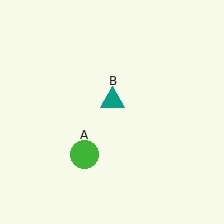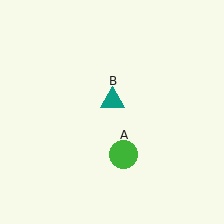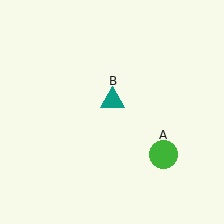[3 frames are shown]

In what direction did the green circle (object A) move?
The green circle (object A) moved right.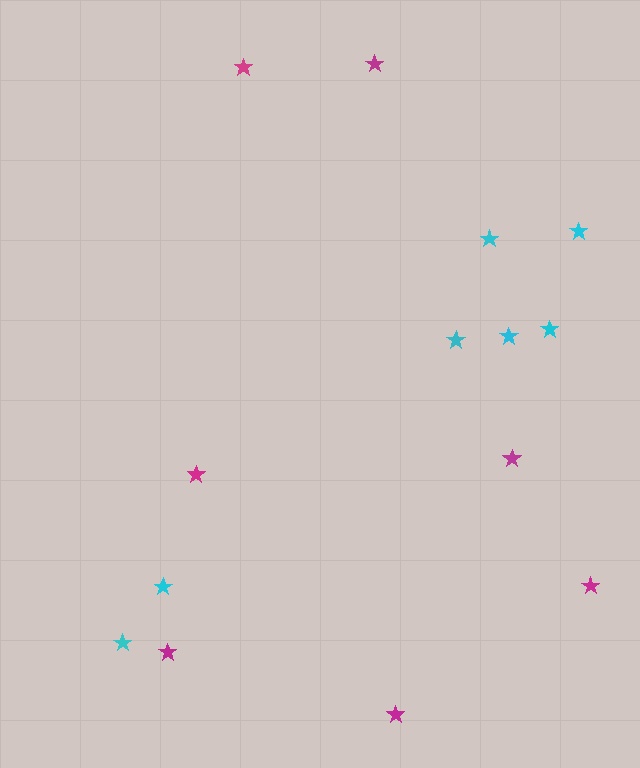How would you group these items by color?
There are 2 groups: one group of cyan stars (7) and one group of magenta stars (7).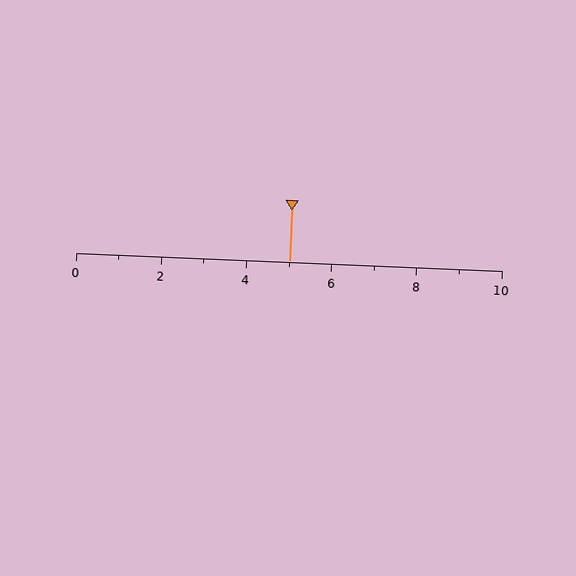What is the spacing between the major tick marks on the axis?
The major ticks are spaced 2 apart.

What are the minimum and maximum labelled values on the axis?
The axis runs from 0 to 10.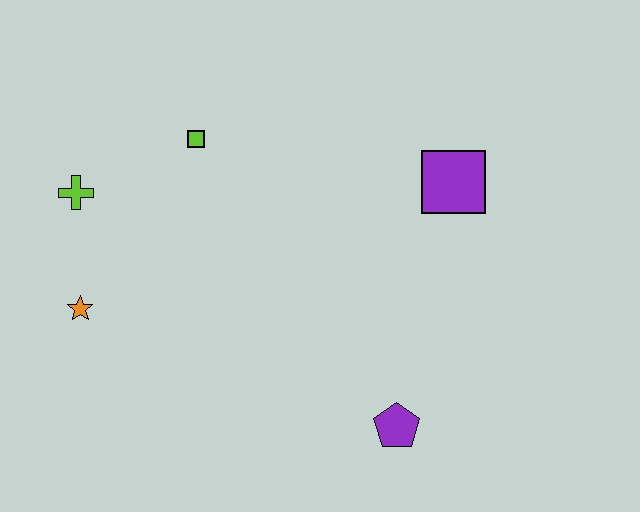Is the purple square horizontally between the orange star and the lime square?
No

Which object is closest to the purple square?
The purple pentagon is closest to the purple square.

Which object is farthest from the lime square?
The purple pentagon is farthest from the lime square.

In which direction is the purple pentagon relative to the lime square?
The purple pentagon is below the lime square.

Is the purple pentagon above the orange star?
No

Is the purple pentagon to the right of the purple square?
No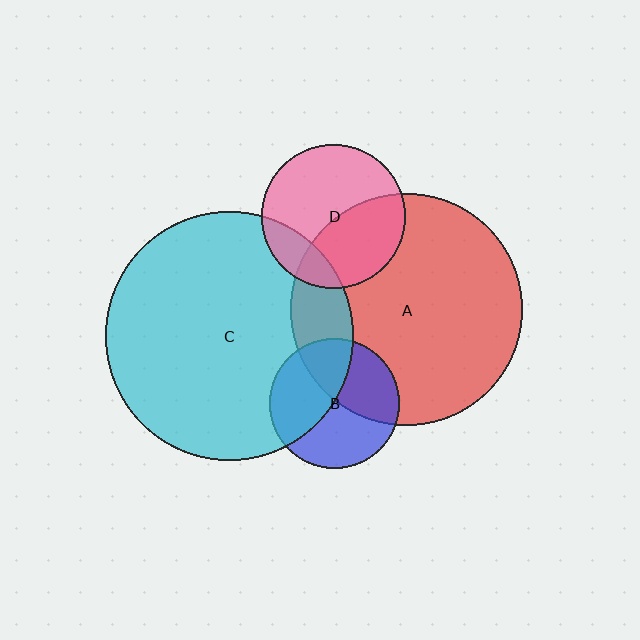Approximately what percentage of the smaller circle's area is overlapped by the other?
Approximately 45%.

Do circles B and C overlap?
Yes.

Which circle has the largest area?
Circle C (cyan).